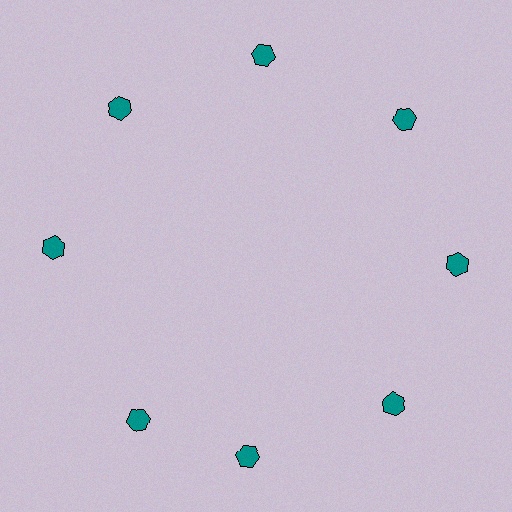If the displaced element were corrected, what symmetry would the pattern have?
It would have 8-fold rotational symmetry — the pattern would map onto itself every 45 degrees.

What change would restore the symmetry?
The symmetry would be restored by rotating it back into even spacing with its neighbors so that all 8 hexagons sit at equal angles and equal distance from the center.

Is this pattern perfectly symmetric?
No. The 8 teal hexagons are arranged in a ring, but one element near the 8 o'clock position is rotated out of alignment along the ring, breaking the 8-fold rotational symmetry.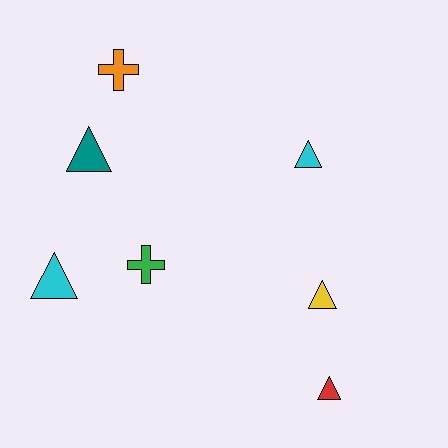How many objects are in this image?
There are 7 objects.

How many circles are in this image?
There are no circles.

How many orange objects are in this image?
There is 1 orange object.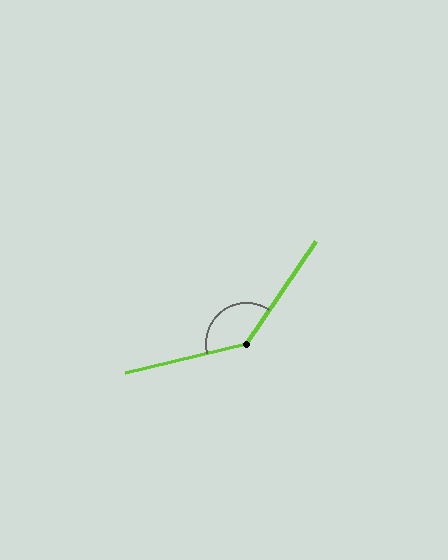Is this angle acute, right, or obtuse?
It is obtuse.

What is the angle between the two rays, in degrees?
Approximately 138 degrees.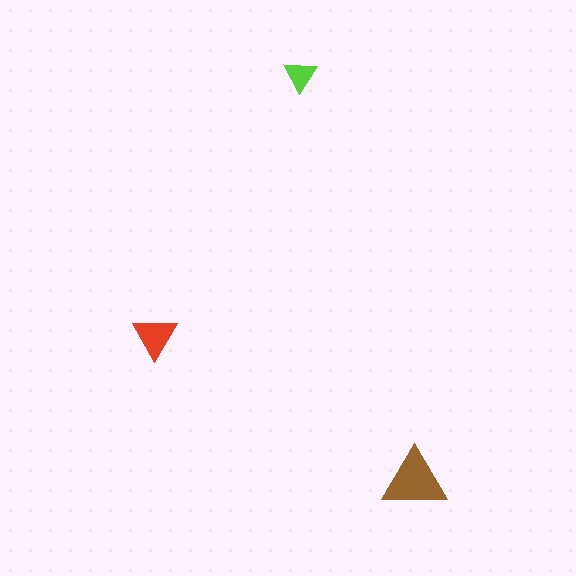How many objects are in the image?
There are 3 objects in the image.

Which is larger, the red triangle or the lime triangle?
The red one.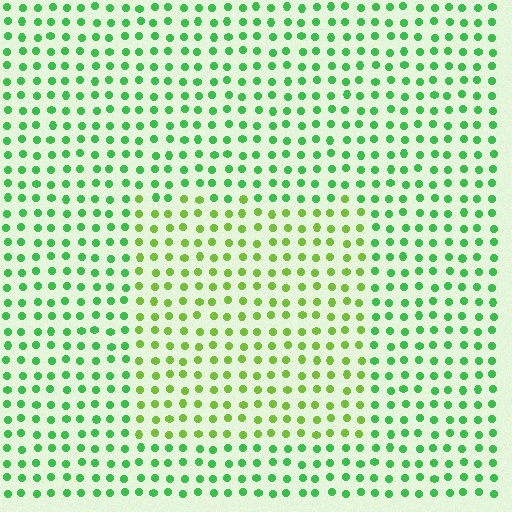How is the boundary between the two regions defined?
The boundary is defined purely by a slight shift in hue (about 35 degrees). Spacing, size, and orientation are identical on both sides.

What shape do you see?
I see a rectangle.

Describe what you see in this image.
The image is filled with small green elements in a uniform arrangement. A rectangle-shaped region is visible where the elements are tinted to a slightly different hue, forming a subtle color boundary.